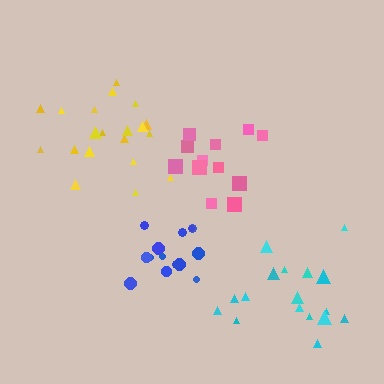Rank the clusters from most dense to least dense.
blue, pink, cyan, yellow.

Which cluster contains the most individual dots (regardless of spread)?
Yellow (20).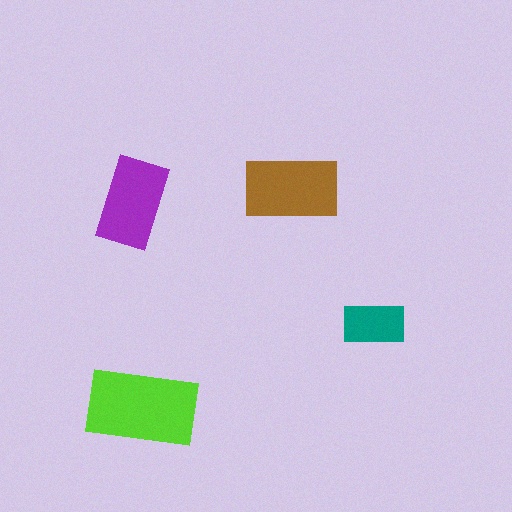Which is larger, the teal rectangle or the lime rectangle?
The lime one.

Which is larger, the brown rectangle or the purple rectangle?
The brown one.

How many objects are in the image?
There are 4 objects in the image.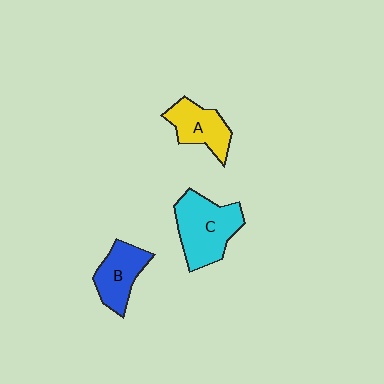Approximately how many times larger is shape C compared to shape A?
Approximately 1.5 times.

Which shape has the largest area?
Shape C (cyan).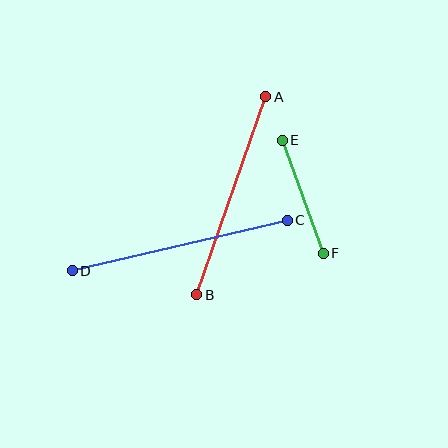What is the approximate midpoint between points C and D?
The midpoint is at approximately (180, 245) pixels.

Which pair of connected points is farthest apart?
Points C and D are farthest apart.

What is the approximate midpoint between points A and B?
The midpoint is at approximately (231, 196) pixels.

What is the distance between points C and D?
The distance is approximately 221 pixels.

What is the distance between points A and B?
The distance is approximately 210 pixels.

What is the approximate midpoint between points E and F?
The midpoint is at approximately (303, 197) pixels.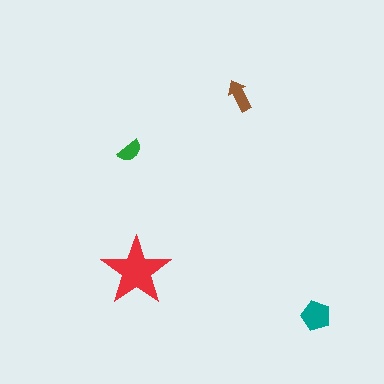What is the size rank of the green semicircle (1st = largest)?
4th.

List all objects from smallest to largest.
The green semicircle, the brown arrow, the teal pentagon, the red star.